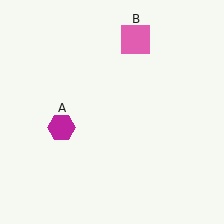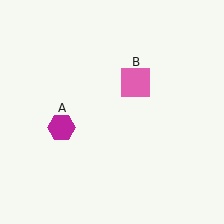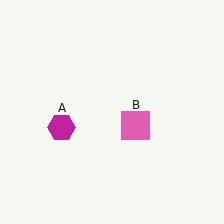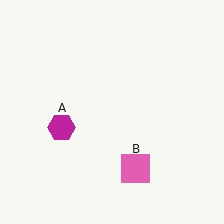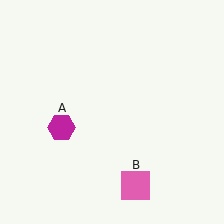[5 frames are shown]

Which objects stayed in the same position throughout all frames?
Magenta hexagon (object A) remained stationary.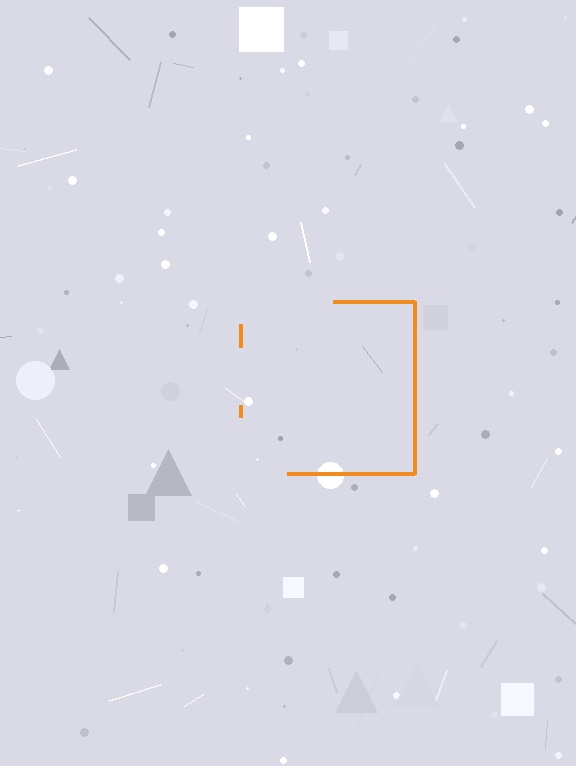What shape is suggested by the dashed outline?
The dashed outline suggests a square.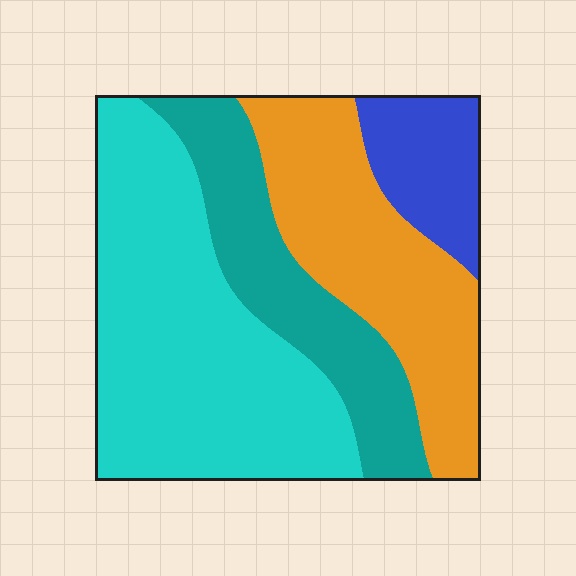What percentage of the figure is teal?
Teal covers 20% of the figure.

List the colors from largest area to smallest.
From largest to smallest: cyan, orange, teal, blue.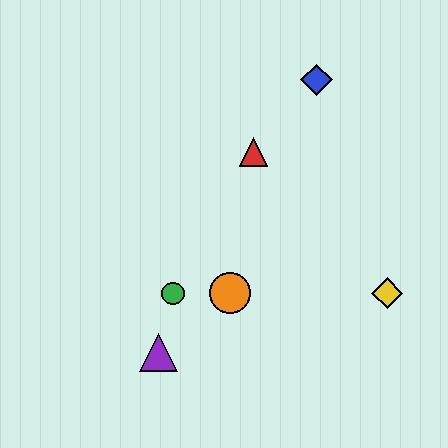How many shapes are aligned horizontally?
3 shapes (the green circle, the yellow diamond, the orange circle) are aligned horizontally.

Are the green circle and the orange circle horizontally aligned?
Yes, both are at y≈293.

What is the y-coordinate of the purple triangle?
The purple triangle is at y≈352.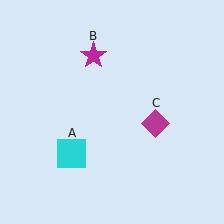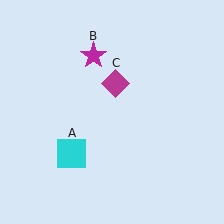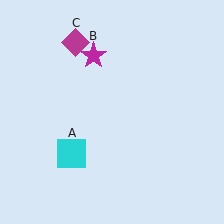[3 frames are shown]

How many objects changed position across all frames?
1 object changed position: magenta diamond (object C).